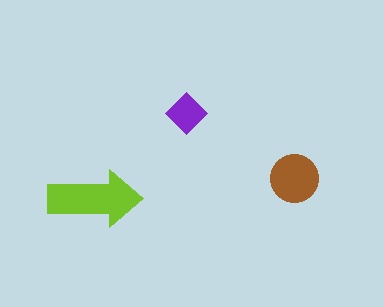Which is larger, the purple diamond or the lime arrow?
The lime arrow.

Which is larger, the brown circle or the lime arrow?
The lime arrow.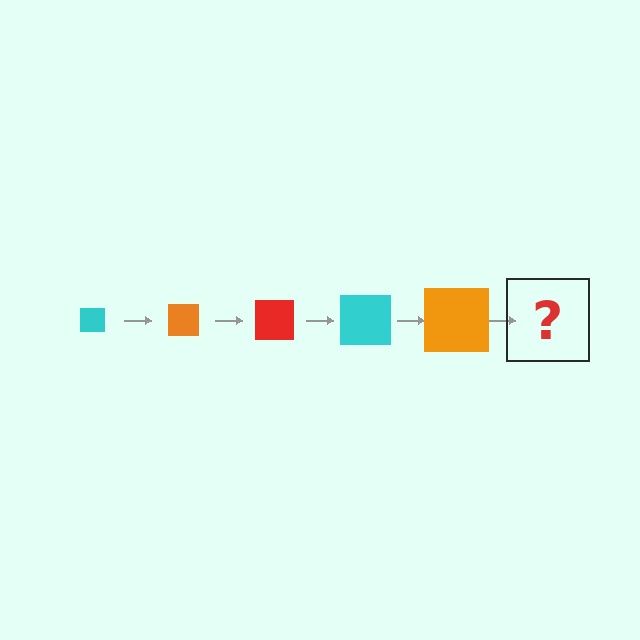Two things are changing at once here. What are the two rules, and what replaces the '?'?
The two rules are that the square grows larger each step and the color cycles through cyan, orange, and red. The '?' should be a red square, larger than the previous one.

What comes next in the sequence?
The next element should be a red square, larger than the previous one.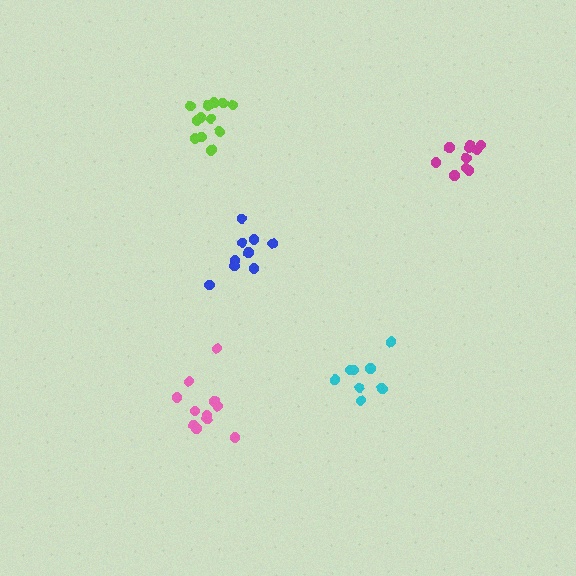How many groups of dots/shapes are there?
There are 5 groups.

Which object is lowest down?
The pink cluster is bottommost.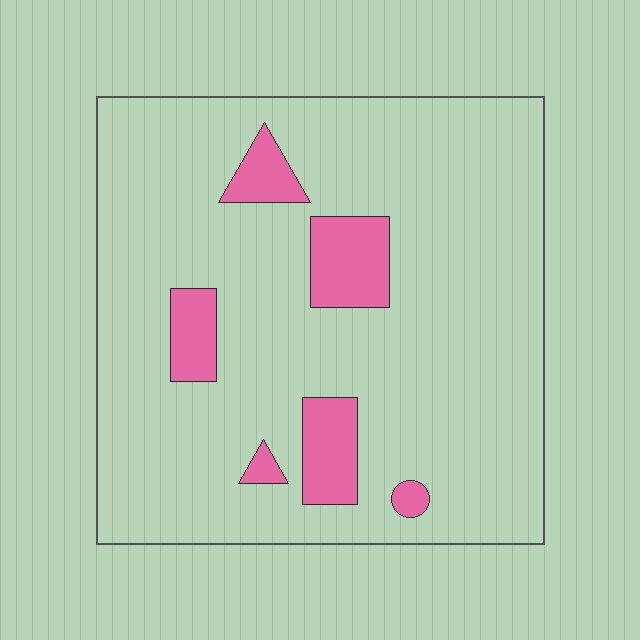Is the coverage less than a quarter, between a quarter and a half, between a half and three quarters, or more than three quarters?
Less than a quarter.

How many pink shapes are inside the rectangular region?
6.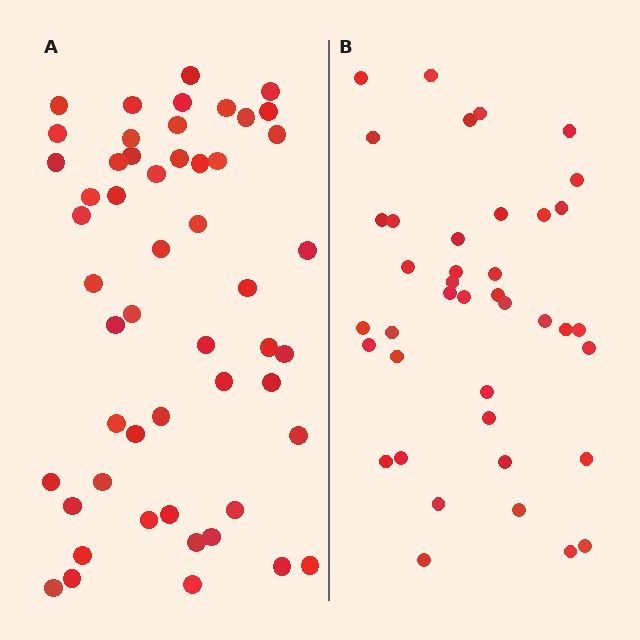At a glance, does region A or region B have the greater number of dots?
Region A (the left region) has more dots.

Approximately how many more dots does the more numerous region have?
Region A has roughly 12 or so more dots than region B.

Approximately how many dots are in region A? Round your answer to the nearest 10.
About 50 dots. (The exact count is 52, which rounds to 50.)